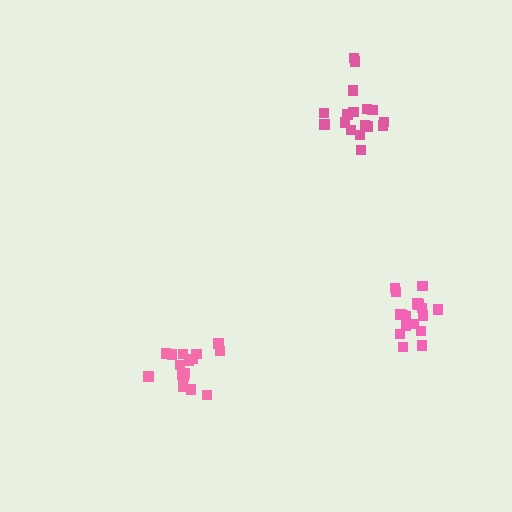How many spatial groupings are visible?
There are 3 spatial groupings.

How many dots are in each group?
Group 1: 17 dots, Group 2: 17 dots, Group 3: 16 dots (50 total).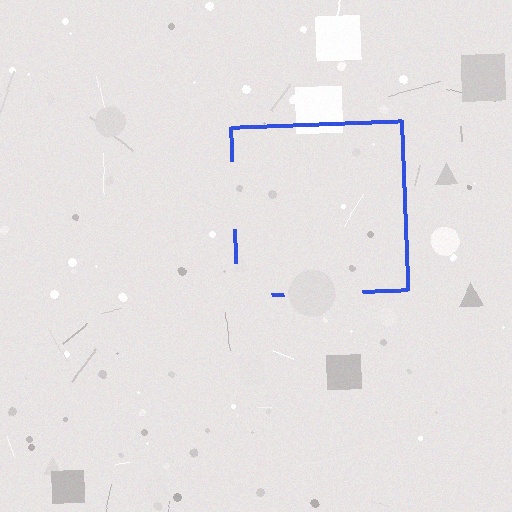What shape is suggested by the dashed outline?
The dashed outline suggests a square.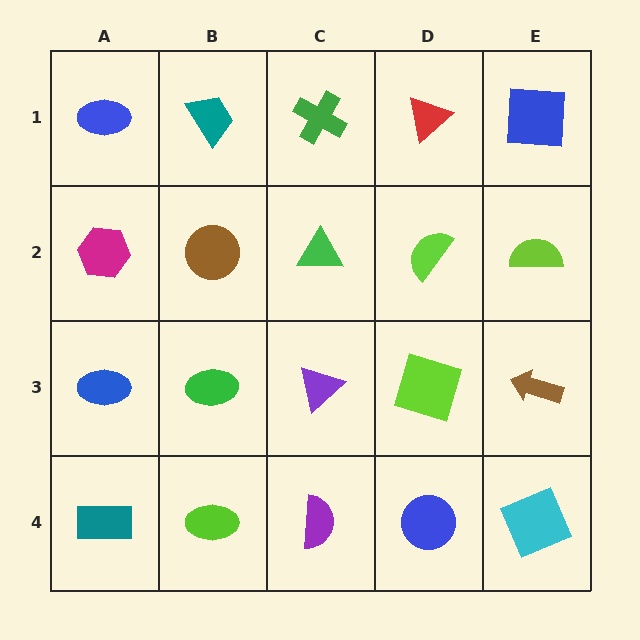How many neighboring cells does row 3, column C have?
4.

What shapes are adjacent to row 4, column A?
A blue ellipse (row 3, column A), a lime ellipse (row 4, column B).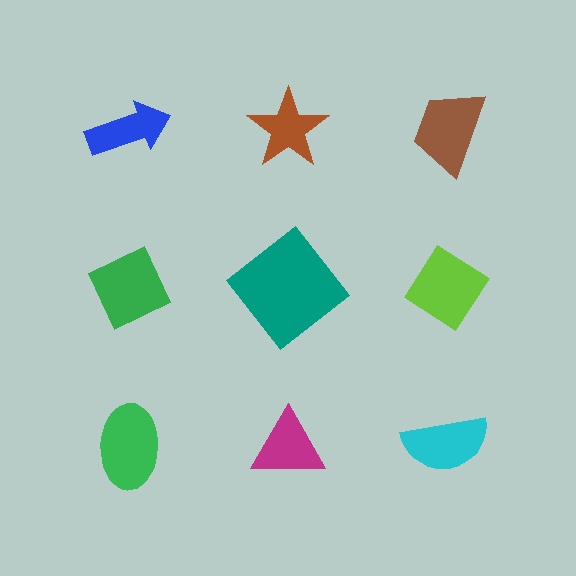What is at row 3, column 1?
A green ellipse.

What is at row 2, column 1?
A green diamond.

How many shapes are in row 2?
3 shapes.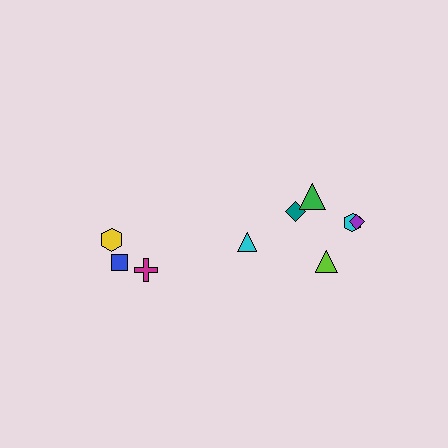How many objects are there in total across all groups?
There are 9 objects.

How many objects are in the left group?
There are 3 objects.